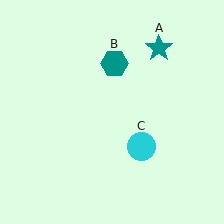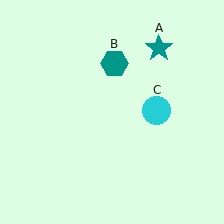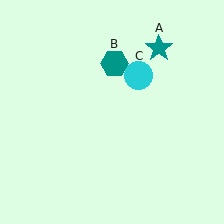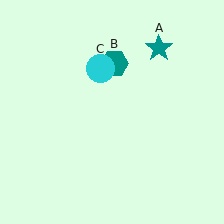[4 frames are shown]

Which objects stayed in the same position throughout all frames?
Teal star (object A) and teal hexagon (object B) remained stationary.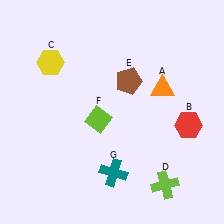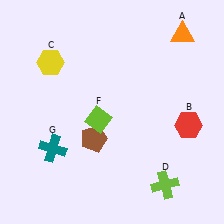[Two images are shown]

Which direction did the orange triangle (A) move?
The orange triangle (A) moved up.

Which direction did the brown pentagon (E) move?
The brown pentagon (E) moved down.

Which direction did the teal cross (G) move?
The teal cross (G) moved left.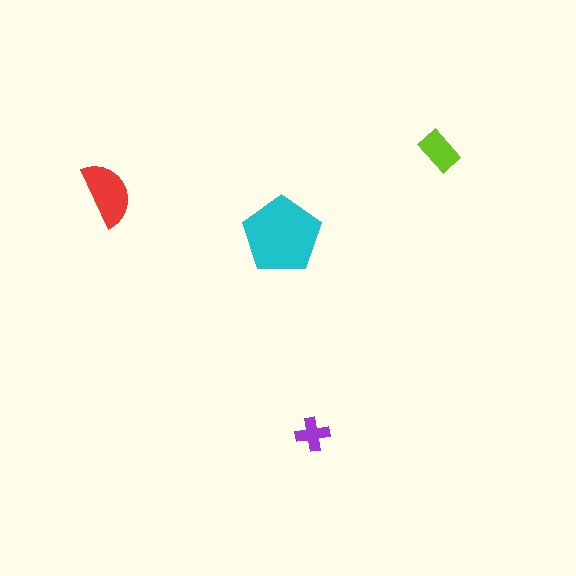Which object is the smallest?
The purple cross.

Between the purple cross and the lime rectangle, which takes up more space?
The lime rectangle.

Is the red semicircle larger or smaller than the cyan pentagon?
Smaller.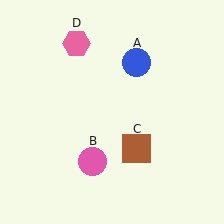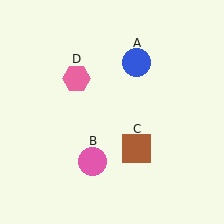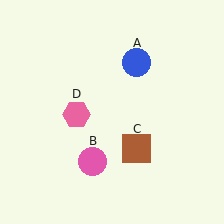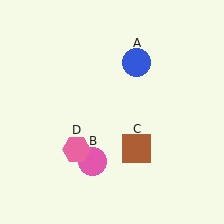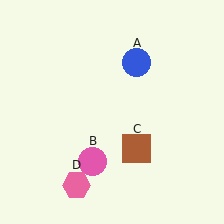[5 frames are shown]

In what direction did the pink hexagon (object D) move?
The pink hexagon (object D) moved down.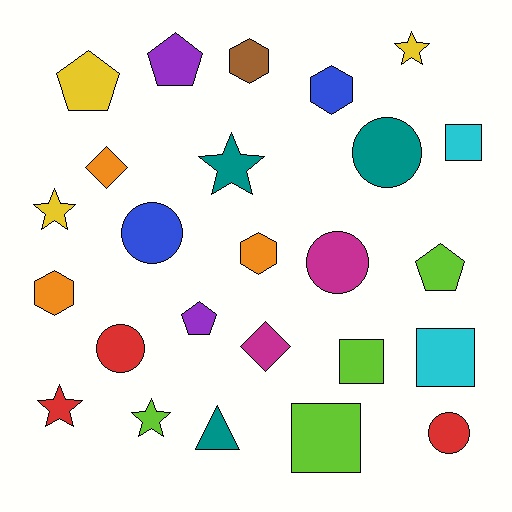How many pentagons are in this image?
There are 4 pentagons.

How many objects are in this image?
There are 25 objects.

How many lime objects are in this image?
There are 4 lime objects.